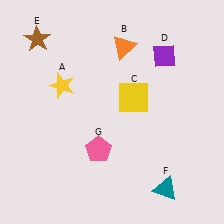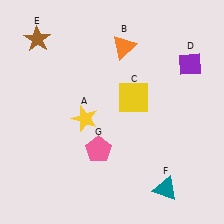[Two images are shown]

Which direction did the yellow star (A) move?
The yellow star (A) moved down.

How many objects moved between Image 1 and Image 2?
2 objects moved between the two images.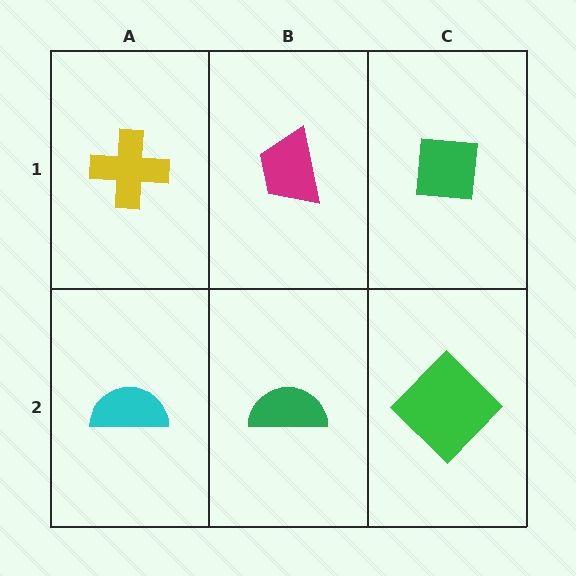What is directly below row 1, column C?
A green diamond.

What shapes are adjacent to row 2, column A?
A yellow cross (row 1, column A), a green semicircle (row 2, column B).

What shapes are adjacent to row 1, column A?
A cyan semicircle (row 2, column A), a magenta trapezoid (row 1, column B).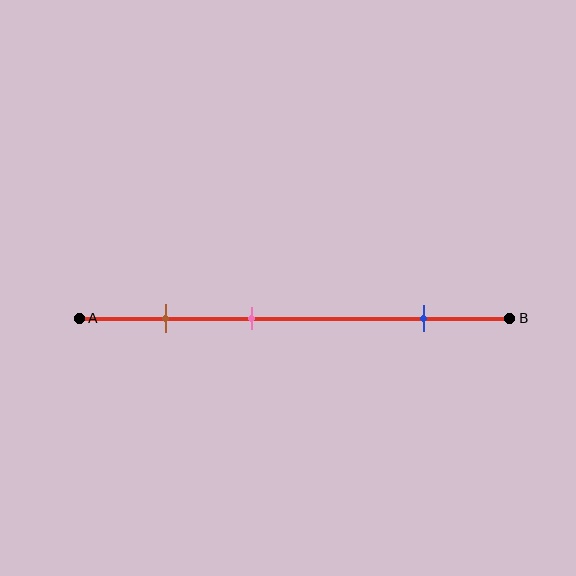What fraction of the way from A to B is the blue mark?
The blue mark is approximately 80% (0.8) of the way from A to B.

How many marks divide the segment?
There are 3 marks dividing the segment.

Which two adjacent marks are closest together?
The brown and pink marks are the closest adjacent pair.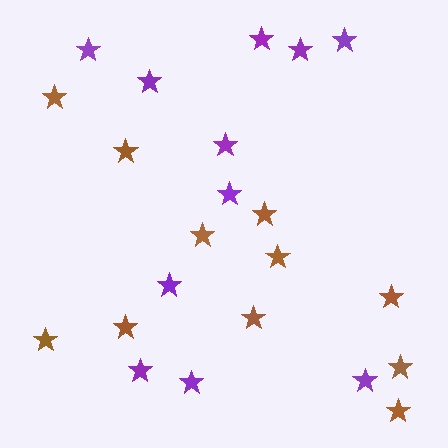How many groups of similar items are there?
There are 2 groups: one group of brown stars (11) and one group of purple stars (11).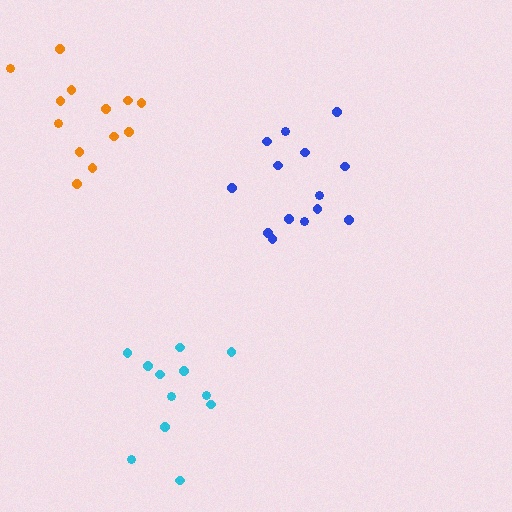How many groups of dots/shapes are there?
There are 3 groups.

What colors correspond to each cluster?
The clusters are colored: cyan, blue, orange.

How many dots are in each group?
Group 1: 12 dots, Group 2: 14 dots, Group 3: 13 dots (39 total).